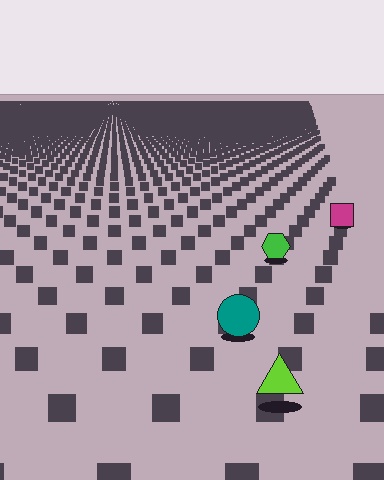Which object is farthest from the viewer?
The magenta square is farthest from the viewer. It appears smaller and the ground texture around it is denser.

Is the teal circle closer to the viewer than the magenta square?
Yes. The teal circle is closer — you can tell from the texture gradient: the ground texture is coarser near it.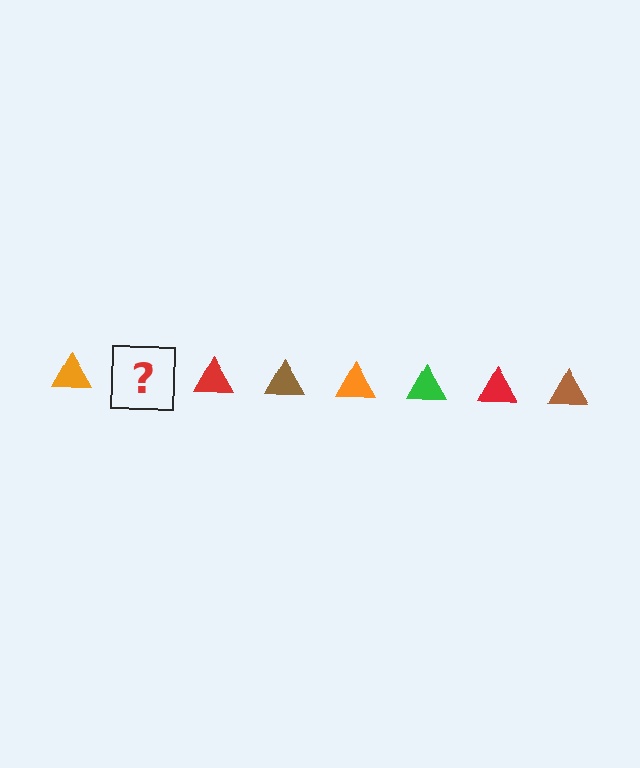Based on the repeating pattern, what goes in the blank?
The blank should be a green triangle.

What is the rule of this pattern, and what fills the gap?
The rule is that the pattern cycles through orange, green, red, brown triangles. The gap should be filled with a green triangle.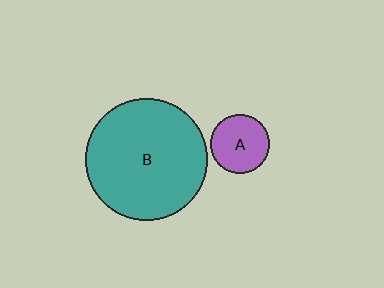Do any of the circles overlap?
No, none of the circles overlap.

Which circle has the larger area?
Circle B (teal).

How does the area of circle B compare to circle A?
Approximately 4.3 times.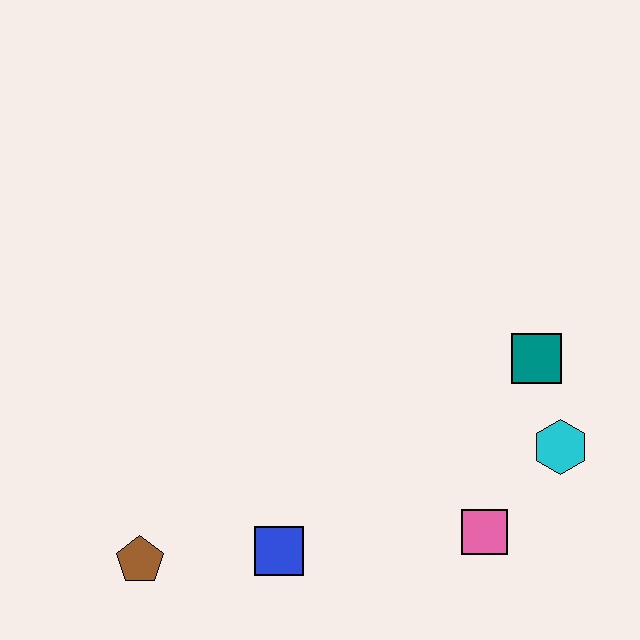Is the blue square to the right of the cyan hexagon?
No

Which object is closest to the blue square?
The brown pentagon is closest to the blue square.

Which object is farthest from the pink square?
The brown pentagon is farthest from the pink square.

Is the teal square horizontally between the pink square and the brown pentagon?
No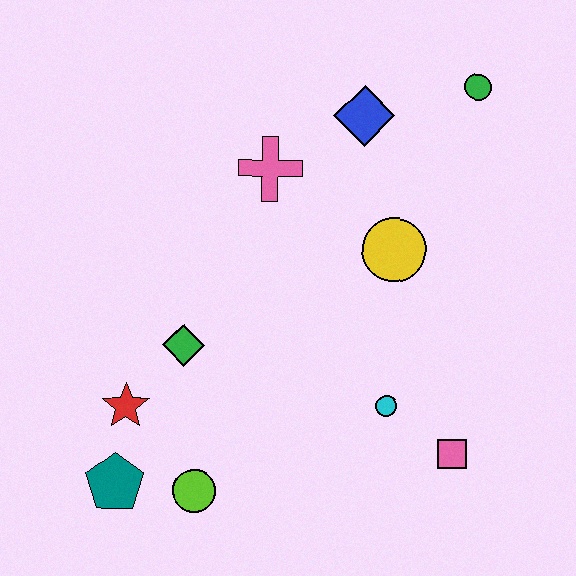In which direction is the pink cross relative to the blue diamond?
The pink cross is to the left of the blue diamond.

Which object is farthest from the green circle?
The teal pentagon is farthest from the green circle.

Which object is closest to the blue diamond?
The pink cross is closest to the blue diamond.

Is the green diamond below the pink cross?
Yes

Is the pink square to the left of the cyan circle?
No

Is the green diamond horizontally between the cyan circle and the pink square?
No